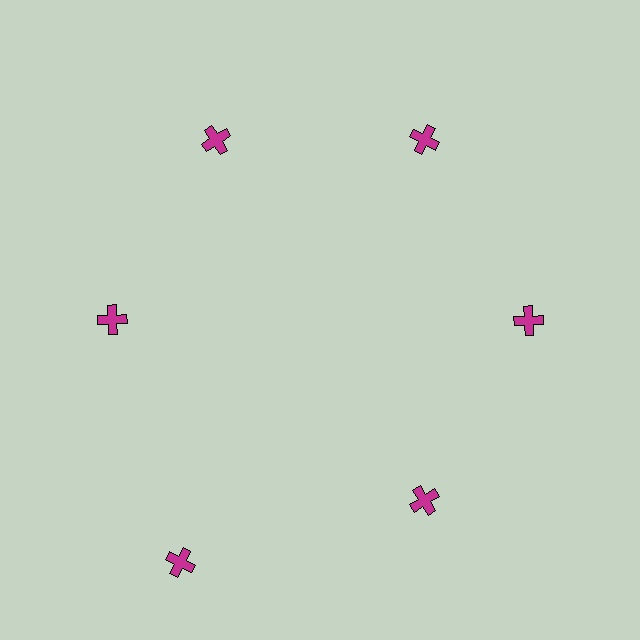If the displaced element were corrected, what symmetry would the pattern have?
It would have 6-fold rotational symmetry — the pattern would map onto itself every 60 degrees.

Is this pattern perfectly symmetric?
No. The 6 magenta crosses are arranged in a ring, but one element near the 7 o'clock position is pushed outward from the center, breaking the 6-fold rotational symmetry.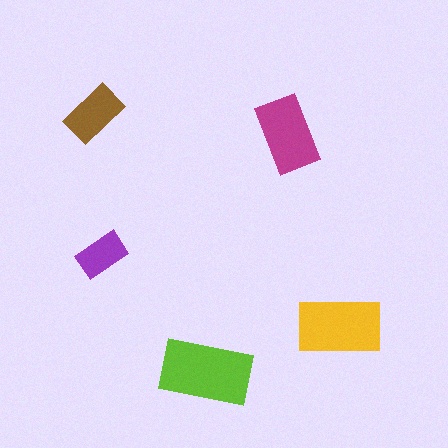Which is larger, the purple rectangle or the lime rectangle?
The lime one.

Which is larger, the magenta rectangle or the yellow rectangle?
The yellow one.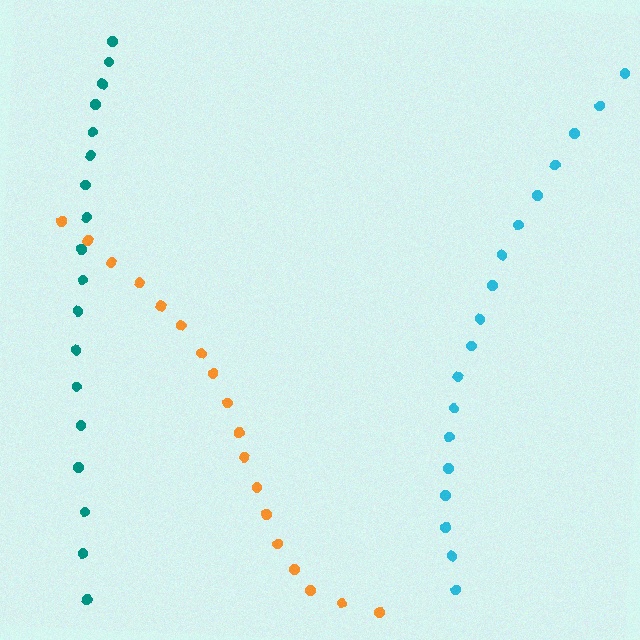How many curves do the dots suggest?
There are 3 distinct paths.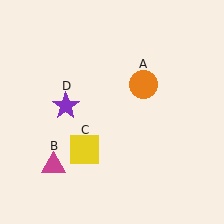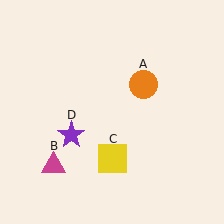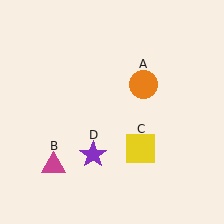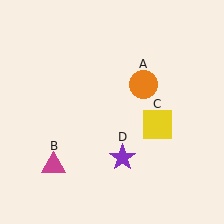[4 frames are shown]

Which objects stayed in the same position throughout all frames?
Orange circle (object A) and magenta triangle (object B) remained stationary.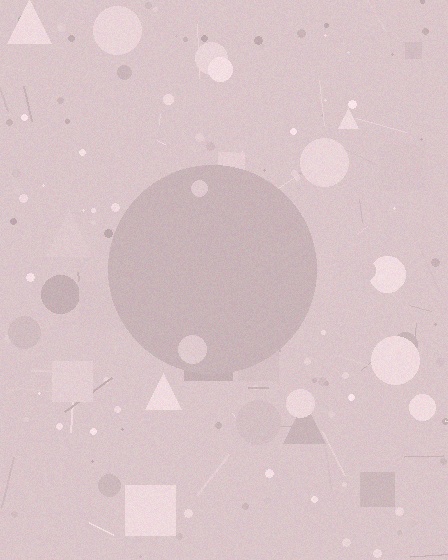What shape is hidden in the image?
A circle is hidden in the image.